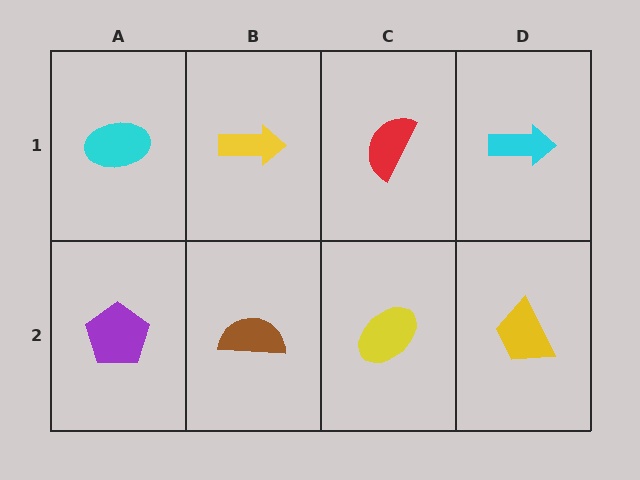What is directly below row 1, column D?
A yellow trapezoid.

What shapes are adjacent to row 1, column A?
A purple pentagon (row 2, column A), a yellow arrow (row 1, column B).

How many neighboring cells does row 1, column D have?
2.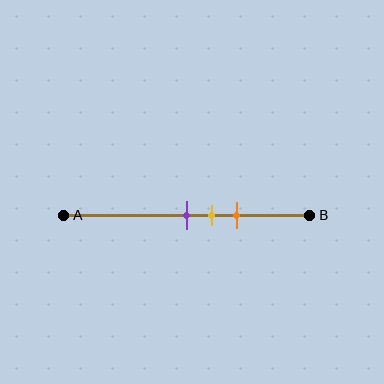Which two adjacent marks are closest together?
The purple and yellow marks are the closest adjacent pair.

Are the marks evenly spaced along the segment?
Yes, the marks are approximately evenly spaced.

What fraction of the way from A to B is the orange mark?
The orange mark is approximately 70% (0.7) of the way from A to B.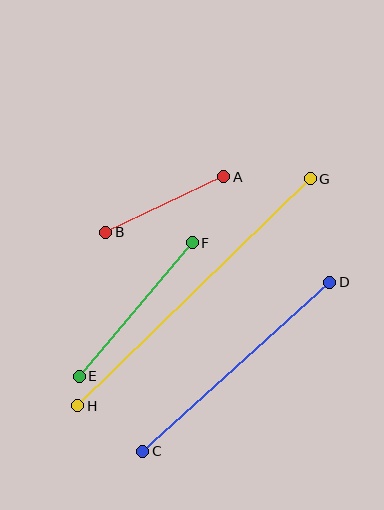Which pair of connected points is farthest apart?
Points G and H are farthest apart.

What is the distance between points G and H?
The distance is approximately 325 pixels.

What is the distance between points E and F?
The distance is approximately 175 pixels.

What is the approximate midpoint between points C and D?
The midpoint is at approximately (236, 367) pixels.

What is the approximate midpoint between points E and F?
The midpoint is at approximately (136, 309) pixels.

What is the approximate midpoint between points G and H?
The midpoint is at approximately (194, 292) pixels.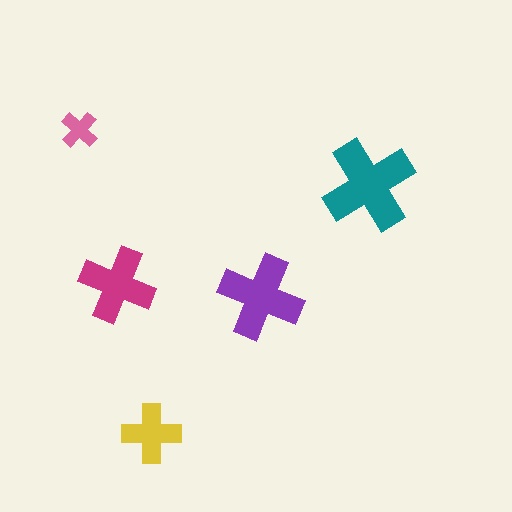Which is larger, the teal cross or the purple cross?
The teal one.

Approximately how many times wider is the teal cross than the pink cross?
About 2.5 times wider.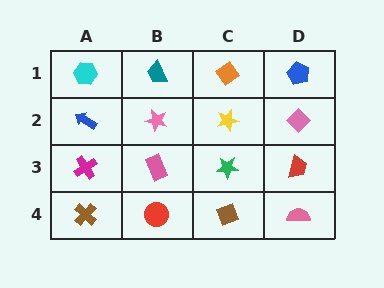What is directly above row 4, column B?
A pink rectangle.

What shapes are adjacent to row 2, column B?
A teal trapezoid (row 1, column B), a pink rectangle (row 3, column B), a blue arrow (row 2, column A), a yellow star (row 2, column C).